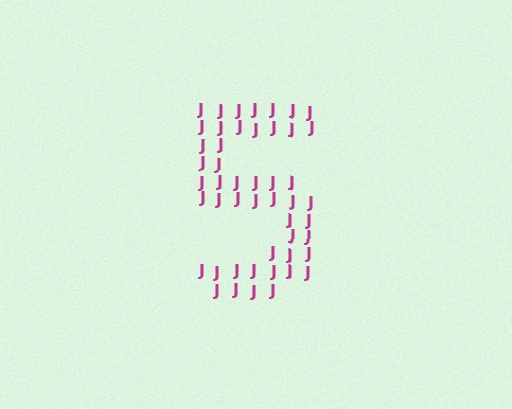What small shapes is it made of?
It is made of small letter J's.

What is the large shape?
The large shape is the digit 5.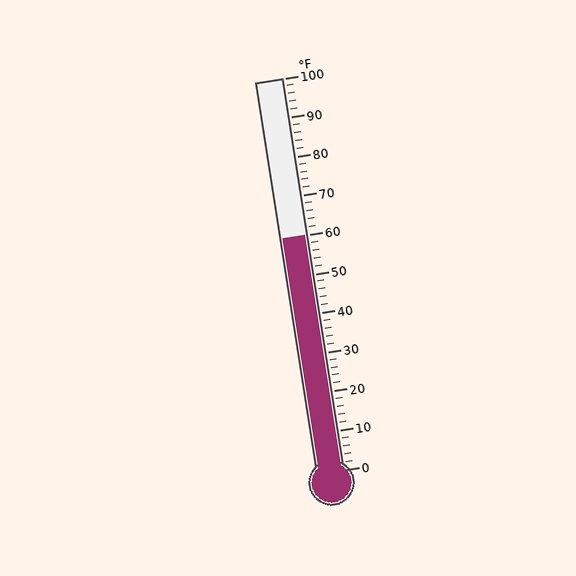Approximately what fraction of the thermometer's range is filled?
The thermometer is filled to approximately 60% of its range.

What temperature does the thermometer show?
The thermometer shows approximately 60°F.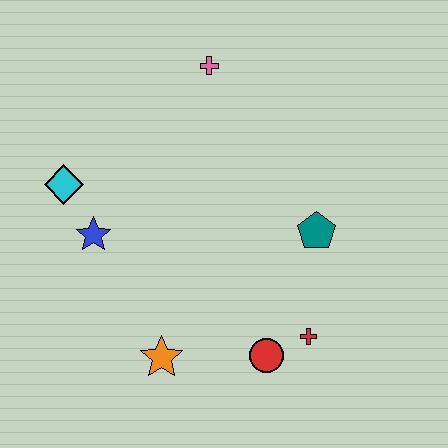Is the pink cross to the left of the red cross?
Yes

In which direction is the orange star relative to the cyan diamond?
The orange star is below the cyan diamond.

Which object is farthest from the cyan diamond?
The red cross is farthest from the cyan diamond.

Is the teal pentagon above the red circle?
Yes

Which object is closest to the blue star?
The cyan diamond is closest to the blue star.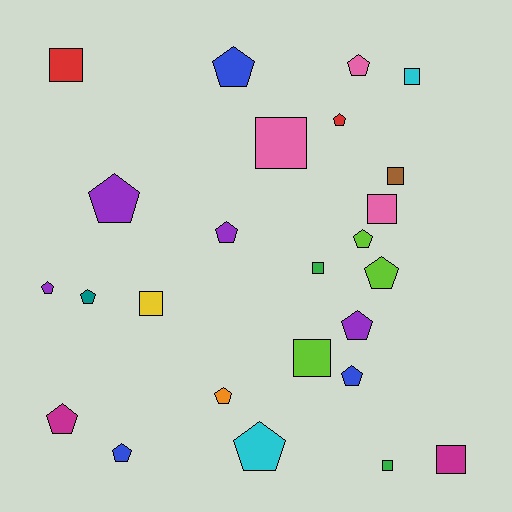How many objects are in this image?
There are 25 objects.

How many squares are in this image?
There are 10 squares.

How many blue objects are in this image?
There are 3 blue objects.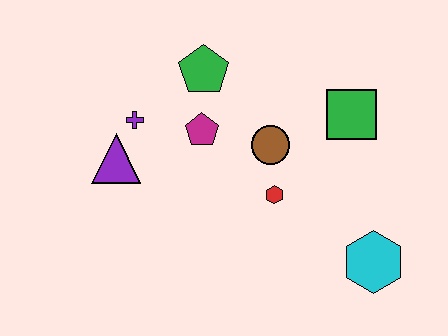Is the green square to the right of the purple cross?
Yes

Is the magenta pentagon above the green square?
No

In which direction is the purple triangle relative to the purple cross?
The purple triangle is below the purple cross.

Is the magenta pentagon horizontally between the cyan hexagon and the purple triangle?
Yes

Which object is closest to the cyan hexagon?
The red hexagon is closest to the cyan hexagon.